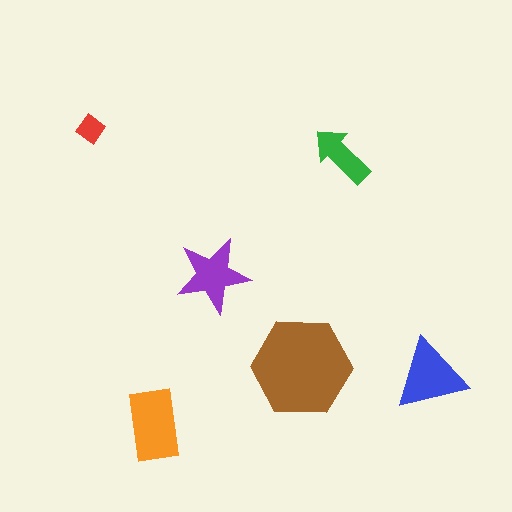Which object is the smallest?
The red diamond.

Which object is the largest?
The brown hexagon.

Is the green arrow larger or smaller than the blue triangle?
Smaller.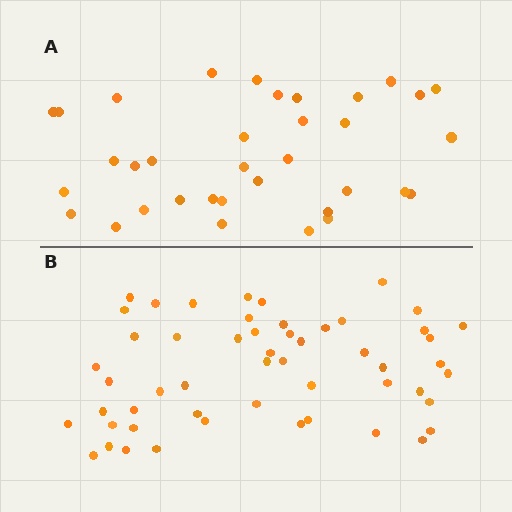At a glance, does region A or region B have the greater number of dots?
Region B (the bottom region) has more dots.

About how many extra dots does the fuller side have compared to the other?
Region B has approximately 20 more dots than region A.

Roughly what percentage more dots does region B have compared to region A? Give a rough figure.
About 50% more.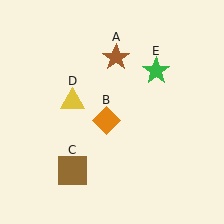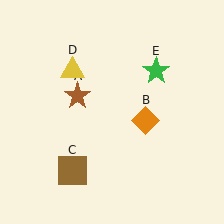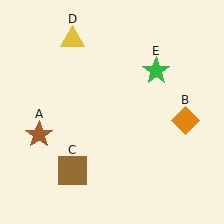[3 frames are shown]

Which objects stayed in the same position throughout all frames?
Brown square (object C) and green star (object E) remained stationary.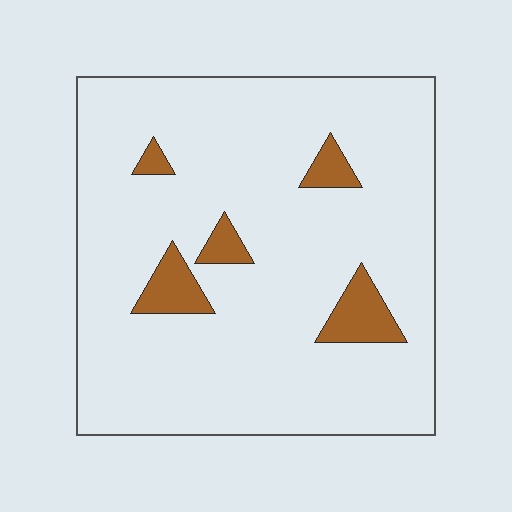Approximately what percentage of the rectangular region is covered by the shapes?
Approximately 10%.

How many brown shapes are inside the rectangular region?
5.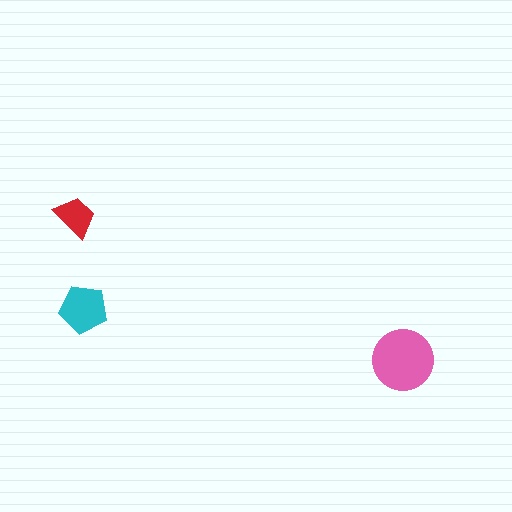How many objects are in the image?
There are 3 objects in the image.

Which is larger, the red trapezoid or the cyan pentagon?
The cyan pentagon.